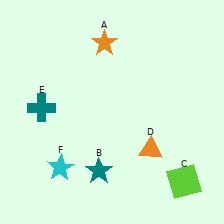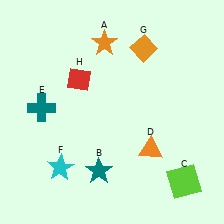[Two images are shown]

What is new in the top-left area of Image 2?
A red diamond (H) was added in the top-left area of Image 2.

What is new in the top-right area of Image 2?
An orange diamond (G) was added in the top-right area of Image 2.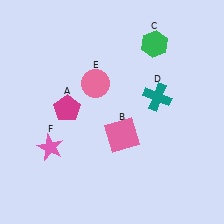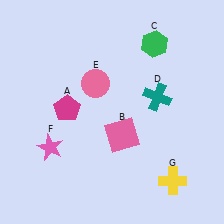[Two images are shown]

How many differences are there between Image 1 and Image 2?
There is 1 difference between the two images.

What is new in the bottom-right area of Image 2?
A yellow cross (G) was added in the bottom-right area of Image 2.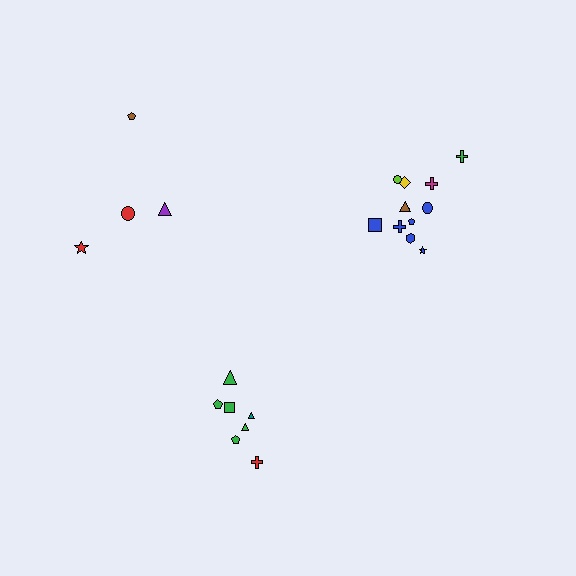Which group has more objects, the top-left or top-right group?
The top-right group.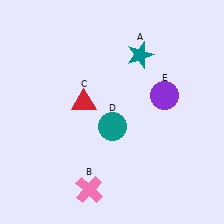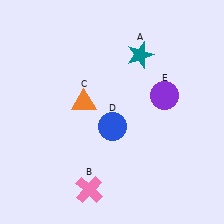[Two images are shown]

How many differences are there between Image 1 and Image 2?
There are 2 differences between the two images.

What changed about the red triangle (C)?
In Image 1, C is red. In Image 2, it changed to orange.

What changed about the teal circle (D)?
In Image 1, D is teal. In Image 2, it changed to blue.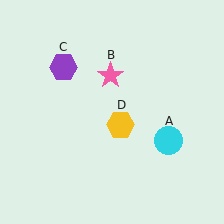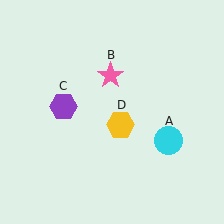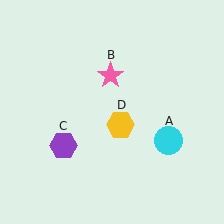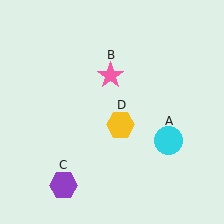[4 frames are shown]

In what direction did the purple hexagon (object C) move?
The purple hexagon (object C) moved down.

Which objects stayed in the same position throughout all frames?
Cyan circle (object A) and pink star (object B) and yellow hexagon (object D) remained stationary.